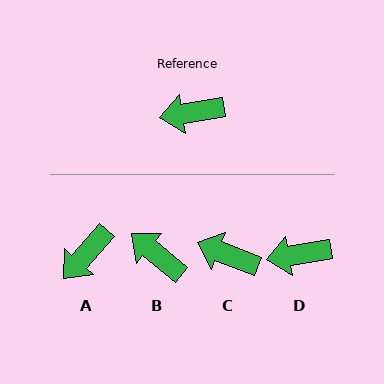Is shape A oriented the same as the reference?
No, it is off by about 39 degrees.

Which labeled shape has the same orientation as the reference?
D.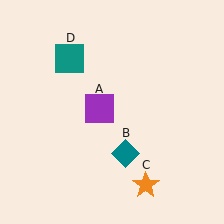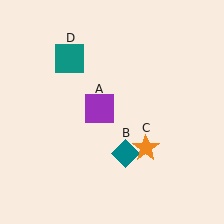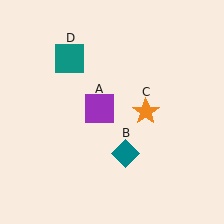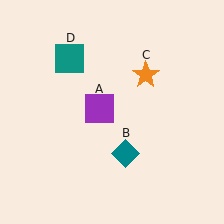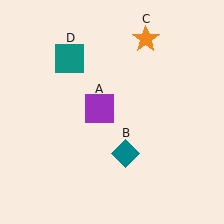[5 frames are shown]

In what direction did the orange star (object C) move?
The orange star (object C) moved up.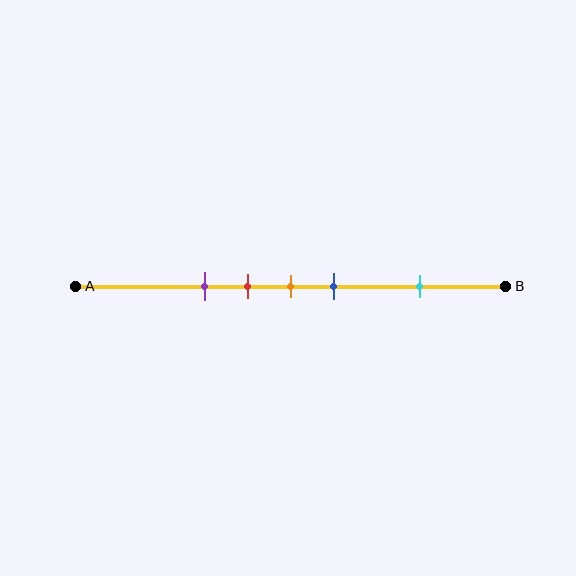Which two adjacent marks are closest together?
The red and orange marks are the closest adjacent pair.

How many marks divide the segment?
There are 5 marks dividing the segment.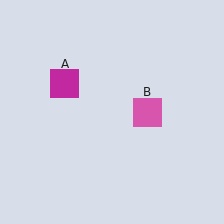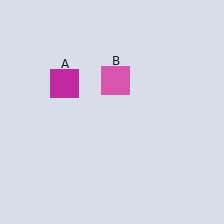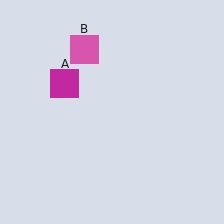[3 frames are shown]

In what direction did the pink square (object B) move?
The pink square (object B) moved up and to the left.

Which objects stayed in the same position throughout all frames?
Magenta square (object A) remained stationary.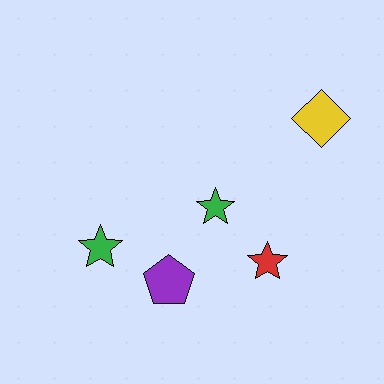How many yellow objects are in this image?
There is 1 yellow object.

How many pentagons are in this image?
There is 1 pentagon.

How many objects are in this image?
There are 5 objects.